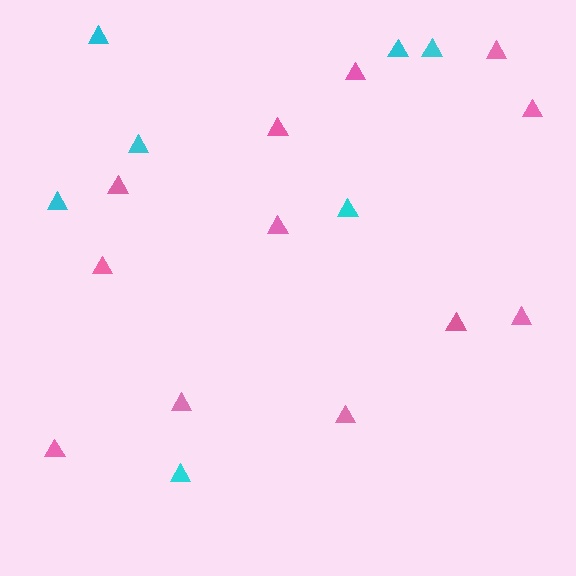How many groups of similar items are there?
There are 2 groups: one group of pink triangles (12) and one group of cyan triangles (7).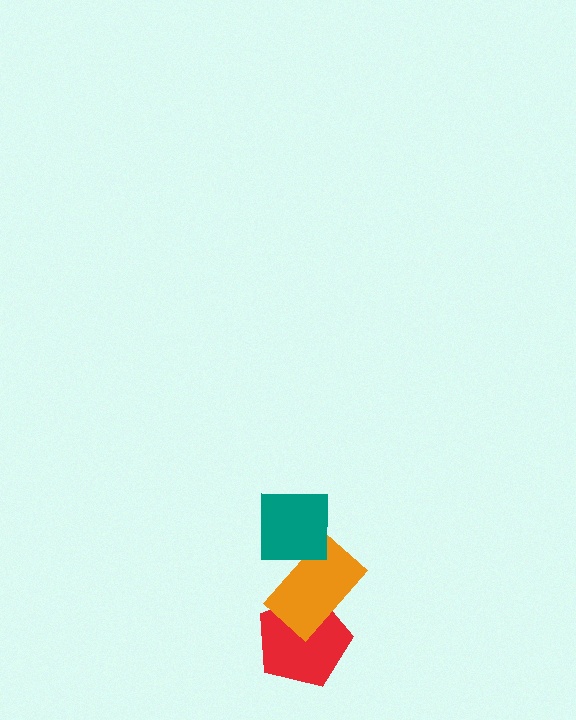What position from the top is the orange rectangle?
The orange rectangle is 2nd from the top.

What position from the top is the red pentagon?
The red pentagon is 3rd from the top.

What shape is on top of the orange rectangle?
The teal square is on top of the orange rectangle.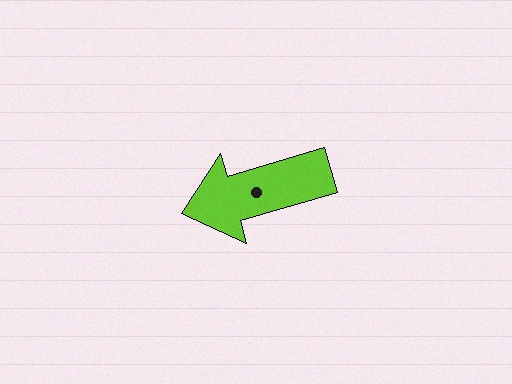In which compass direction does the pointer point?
West.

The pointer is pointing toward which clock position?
Roughly 8 o'clock.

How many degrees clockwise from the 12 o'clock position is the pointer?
Approximately 254 degrees.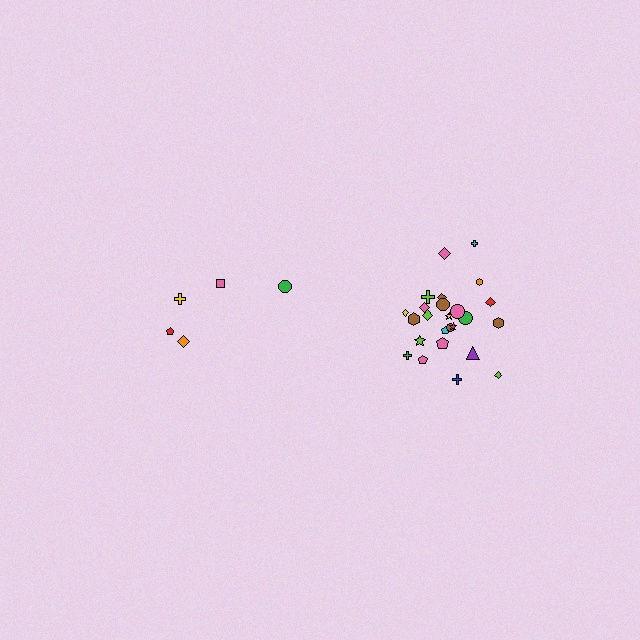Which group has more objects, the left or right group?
The right group.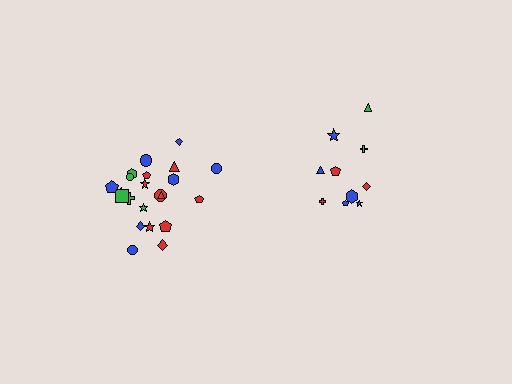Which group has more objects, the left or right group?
The left group.